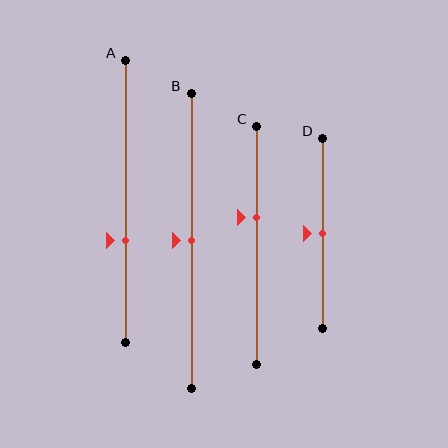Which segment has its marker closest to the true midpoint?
Segment B has its marker closest to the true midpoint.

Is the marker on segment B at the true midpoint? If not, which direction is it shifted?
Yes, the marker on segment B is at the true midpoint.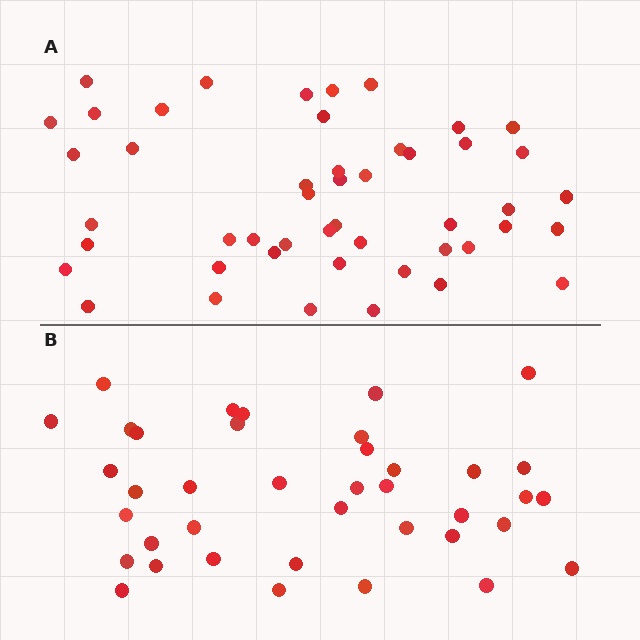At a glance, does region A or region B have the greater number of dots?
Region A (the top region) has more dots.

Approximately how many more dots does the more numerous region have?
Region A has roughly 8 or so more dots than region B.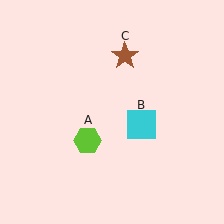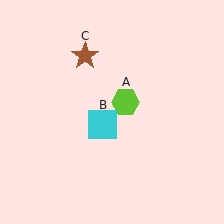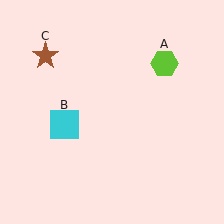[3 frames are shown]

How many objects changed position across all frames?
3 objects changed position: lime hexagon (object A), cyan square (object B), brown star (object C).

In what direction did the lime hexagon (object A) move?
The lime hexagon (object A) moved up and to the right.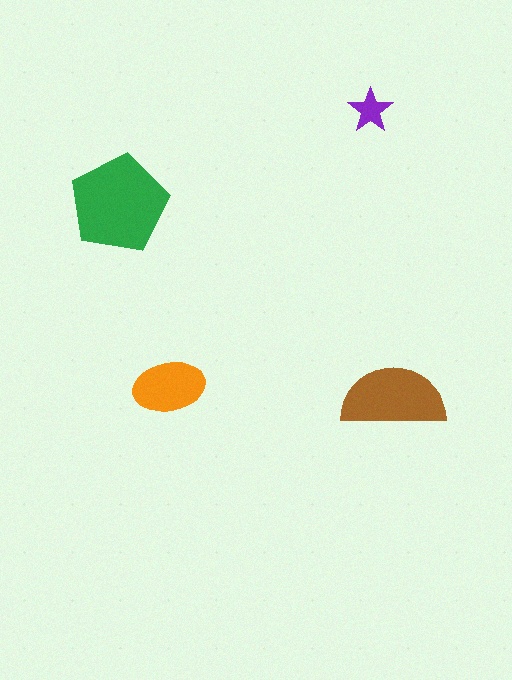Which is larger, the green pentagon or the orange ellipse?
The green pentagon.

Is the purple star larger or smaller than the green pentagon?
Smaller.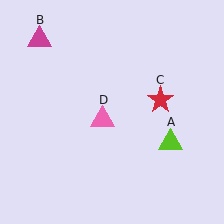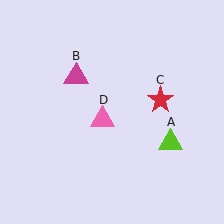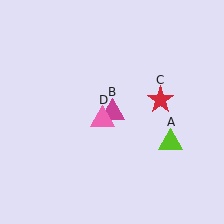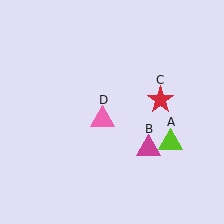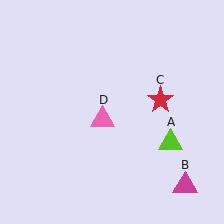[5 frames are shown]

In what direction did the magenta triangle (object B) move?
The magenta triangle (object B) moved down and to the right.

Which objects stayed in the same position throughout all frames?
Lime triangle (object A) and red star (object C) and pink triangle (object D) remained stationary.